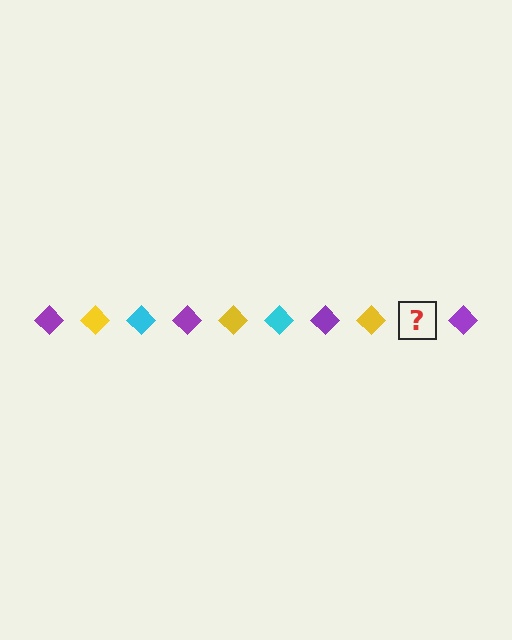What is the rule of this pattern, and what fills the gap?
The rule is that the pattern cycles through purple, yellow, cyan diamonds. The gap should be filled with a cyan diamond.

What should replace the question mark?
The question mark should be replaced with a cyan diamond.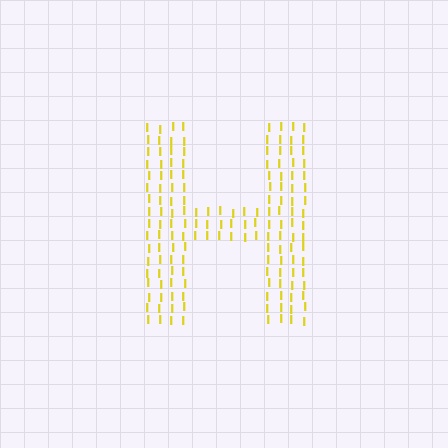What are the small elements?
The small elements are letter I's.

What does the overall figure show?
The overall figure shows the letter H.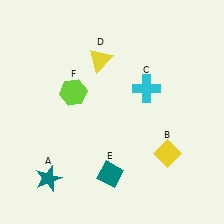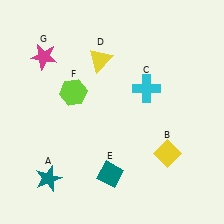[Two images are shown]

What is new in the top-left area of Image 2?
A magenta star (G) was added in the top-left area of Image 2.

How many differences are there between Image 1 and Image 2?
There is 1 difference between the two images.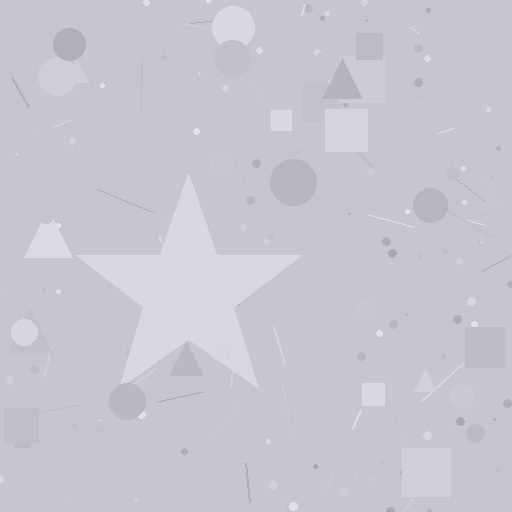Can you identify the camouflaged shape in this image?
The camouflaged shape is a star.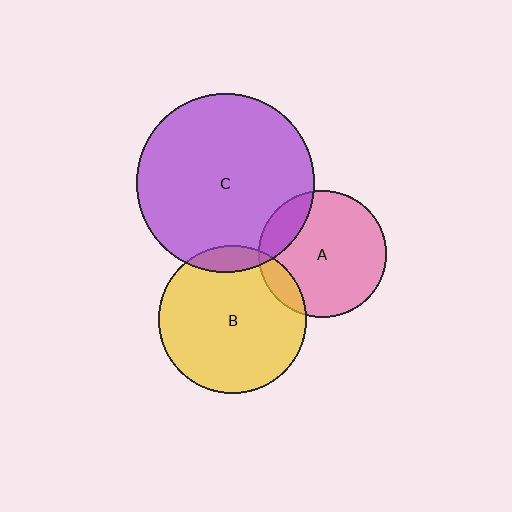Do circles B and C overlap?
Yes.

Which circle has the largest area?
Circle C (purple).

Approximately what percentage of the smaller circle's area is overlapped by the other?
Approximately 10%.